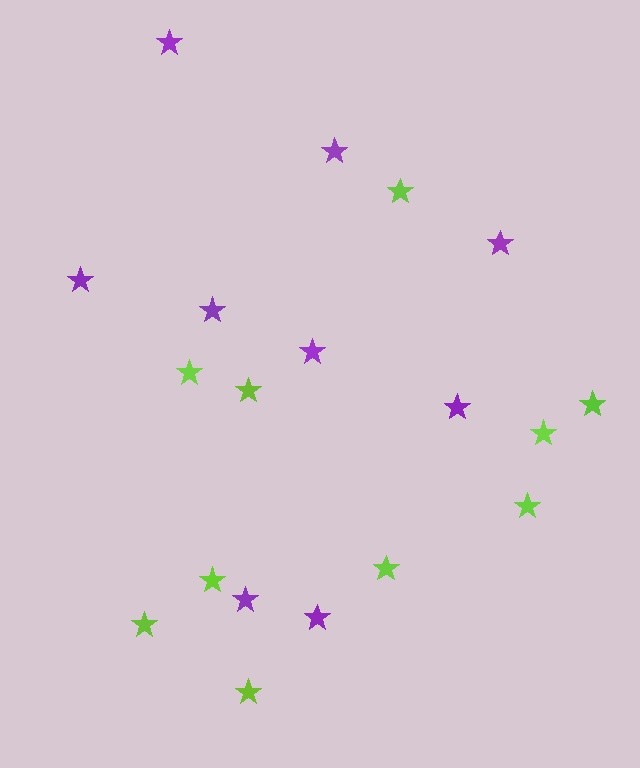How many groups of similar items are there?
There are 2 groups: one group of purple stars (9) and one group of lime stars (10).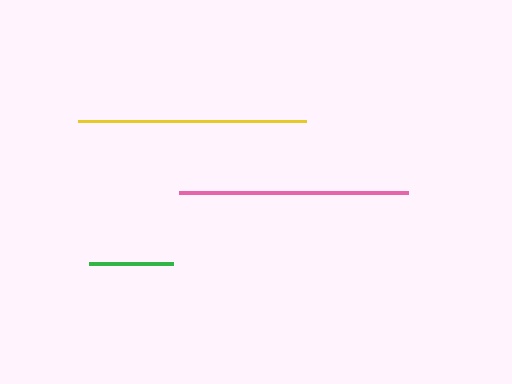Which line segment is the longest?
The pink line is the longest at approximately 229 pixels.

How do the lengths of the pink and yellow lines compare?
The pink and yellow lines are approximately the same length.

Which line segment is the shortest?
The green line is the shortest at approximately 84 pixels.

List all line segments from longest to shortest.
From longest to shortest: pink, yellow, green.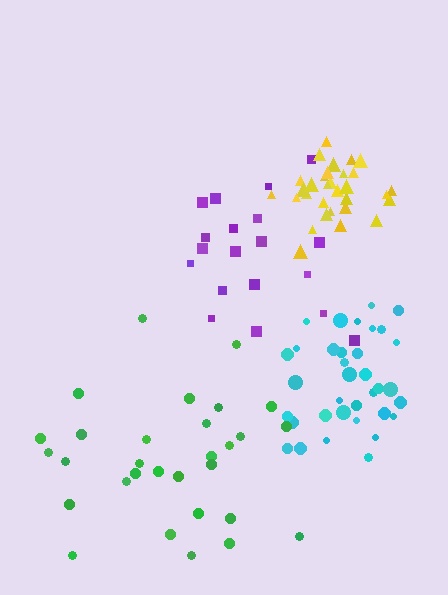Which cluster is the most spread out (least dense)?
Green.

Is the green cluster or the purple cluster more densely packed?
Purple.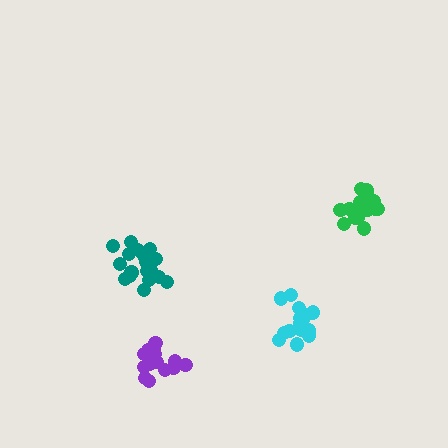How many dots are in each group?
Group 1: 17 dots, Group 2: 19 dots, Group 3: 15 dots, Group 4: 15 dots (66 total).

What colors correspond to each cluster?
The clusters are colored: cyan, teal, purple, green.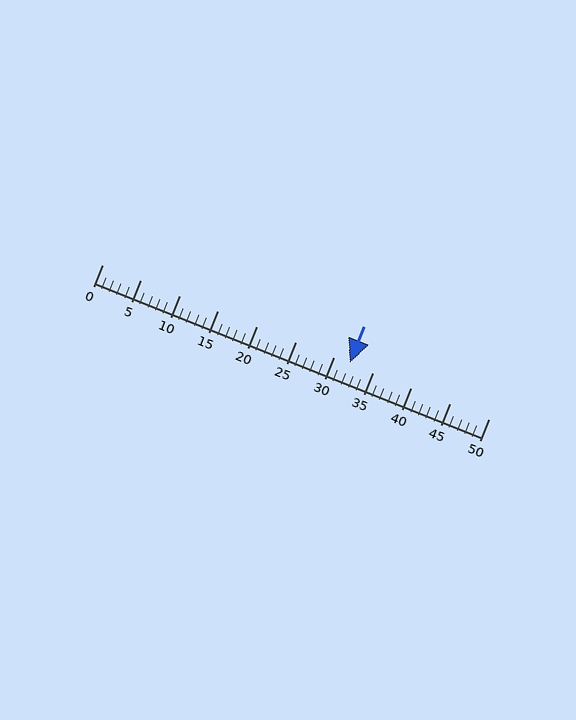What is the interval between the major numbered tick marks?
The major tick marks are spaced 5 units apart.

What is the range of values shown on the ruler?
The ruler shows values from 0 to 50.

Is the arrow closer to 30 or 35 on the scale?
The arrow is closer to 30.